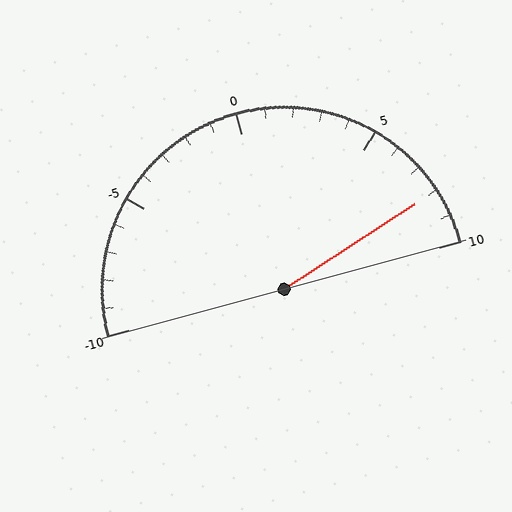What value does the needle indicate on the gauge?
The needle indicates approximately 8.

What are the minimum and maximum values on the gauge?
The gauge ranges from -10 to 10.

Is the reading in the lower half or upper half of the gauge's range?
The reading is in the upper half of the range (-10 to 10).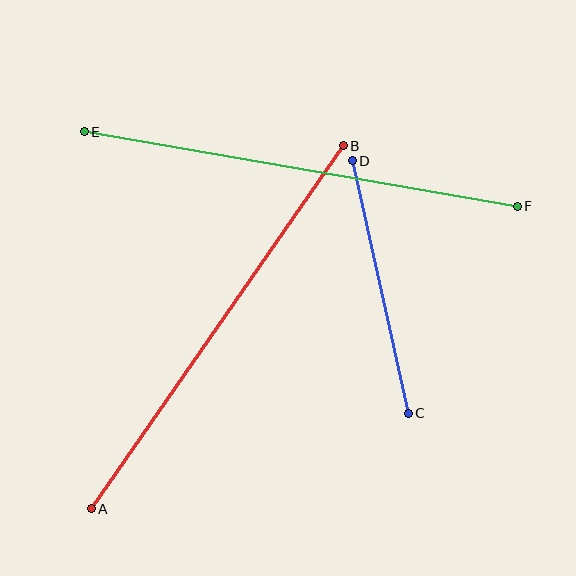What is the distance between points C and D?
The distance is approximately 259 pixels.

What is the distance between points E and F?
The distance is approximately 439 pixels.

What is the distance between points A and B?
The distance is approximately 442 pixels.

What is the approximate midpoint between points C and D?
The midpoint is at approximately (380, 287) pixels.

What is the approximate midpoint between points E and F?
The midpoint is at approximately (301, 169) pixels.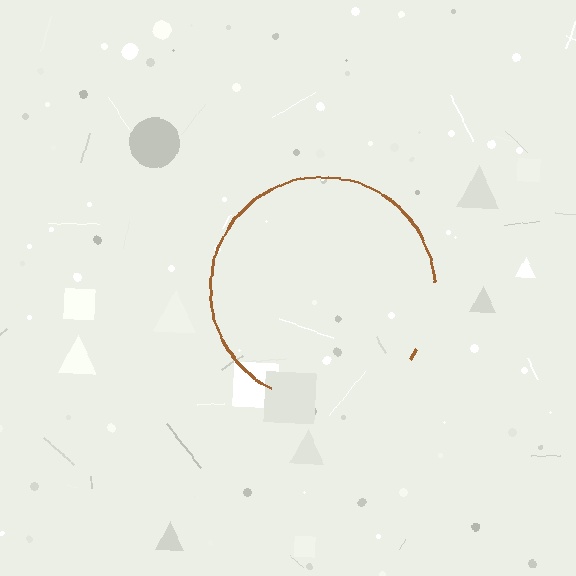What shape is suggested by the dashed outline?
The dashed outline suggests a circle.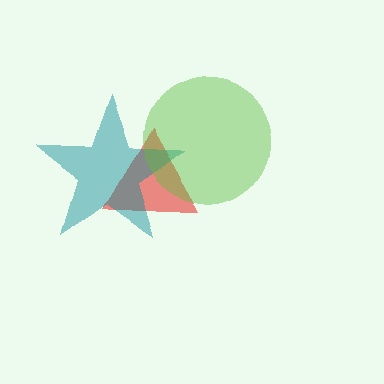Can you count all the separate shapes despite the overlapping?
Yes, there are 3 separate shapes.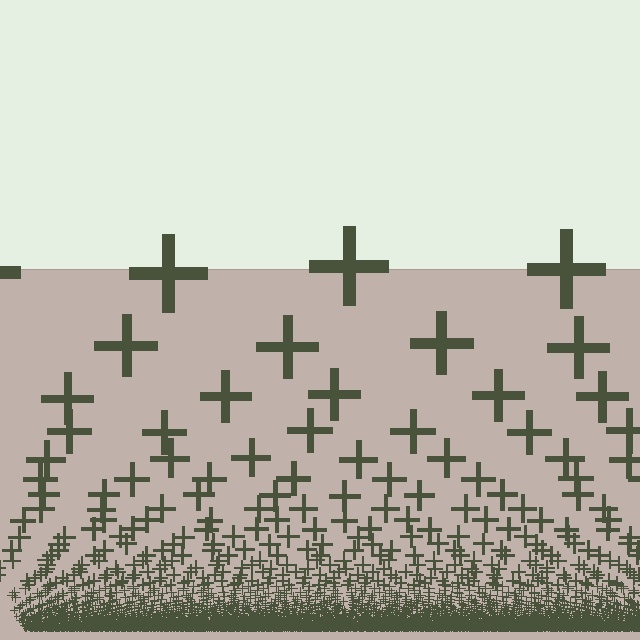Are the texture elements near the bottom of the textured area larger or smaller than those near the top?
Smaller. The gradient is inverted — elements near the bottom are smaller and denser.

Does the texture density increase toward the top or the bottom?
Density increases toward the bottom.